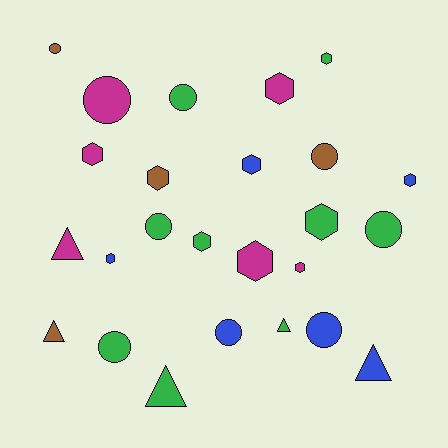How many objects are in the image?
There are 25 objects.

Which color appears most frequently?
Green, with 9 objects.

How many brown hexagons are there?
There is 1 brown hexagon.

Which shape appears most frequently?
Hexagon, with 11 objects.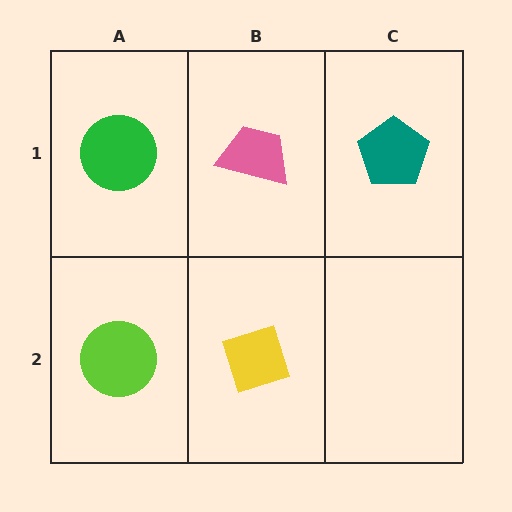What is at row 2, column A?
A lime circle.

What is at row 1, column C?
A teal pentagon.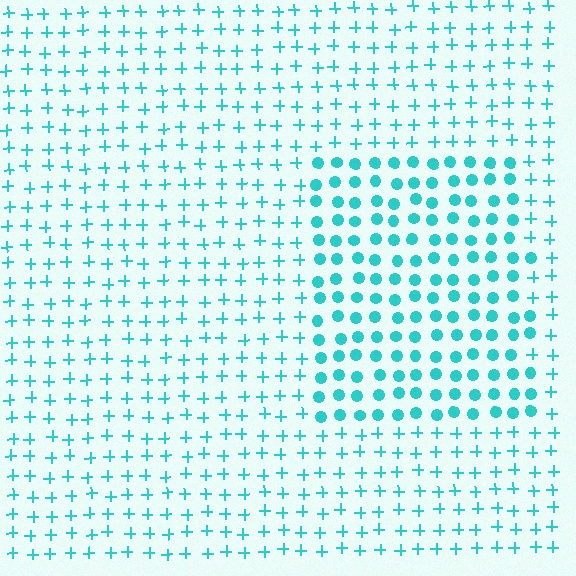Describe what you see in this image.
The image is filled with small cyan elements arranged in a uniform grid. A rectangle-shaped region contains circles, while the surrounding area contains plus signs. The boundary is defined purely by the change in element shape.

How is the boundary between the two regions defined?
The boundary is defined by a change in element shape: circles inside vs. plus signs outside. All elements share the same color and spacing.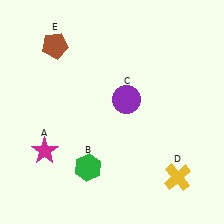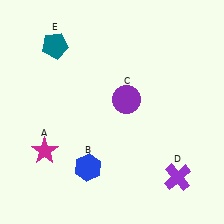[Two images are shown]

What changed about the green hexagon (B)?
In Image 1, B is green. In Image 2, it changed to blue.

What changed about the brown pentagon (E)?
In Image 1, E is brown. In Image 2, it changed to teal.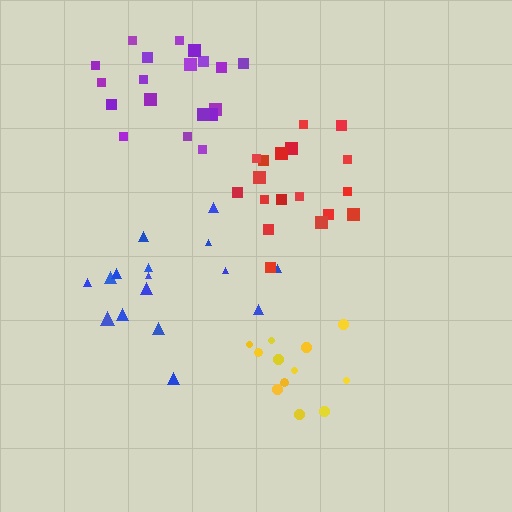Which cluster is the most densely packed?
Red.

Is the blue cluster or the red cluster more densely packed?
Red.